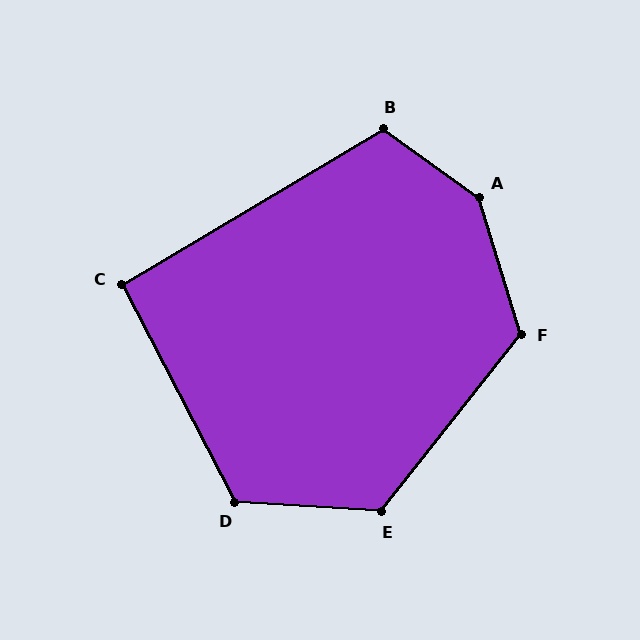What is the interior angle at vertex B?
Approximately 114 degrees (obtuse).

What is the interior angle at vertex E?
Approximately 124 degrees (obtuse).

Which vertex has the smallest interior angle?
C, at approximately 93 degrees.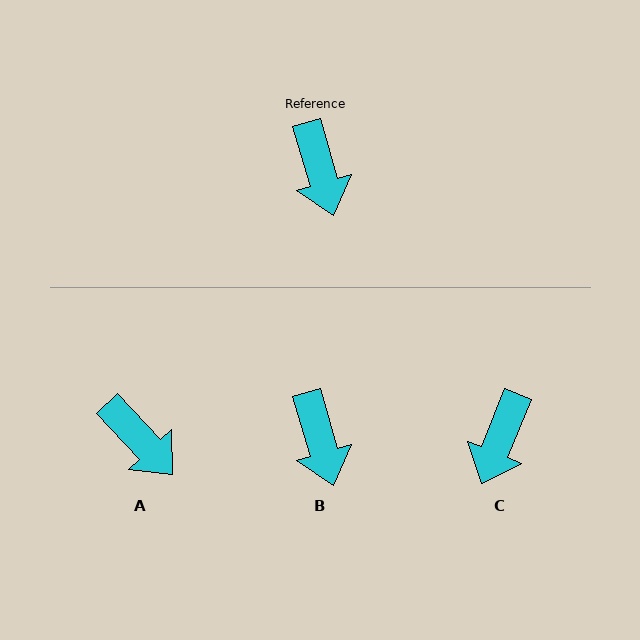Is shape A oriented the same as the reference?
No, it is off by about 27 degrees.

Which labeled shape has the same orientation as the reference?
B.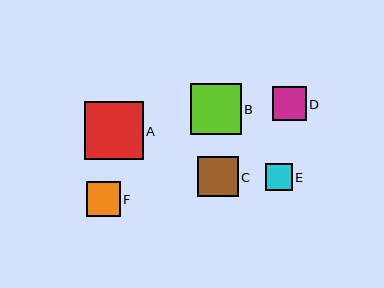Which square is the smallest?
Square E is the smallest with a size of approximately 27 pixels.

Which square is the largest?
Square A is the largest with a size of approximately 59 pixels.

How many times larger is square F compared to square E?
Square F is approximately 1.3 times the size of square E.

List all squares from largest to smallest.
From largest to smallest: A, B, C, D, F, E.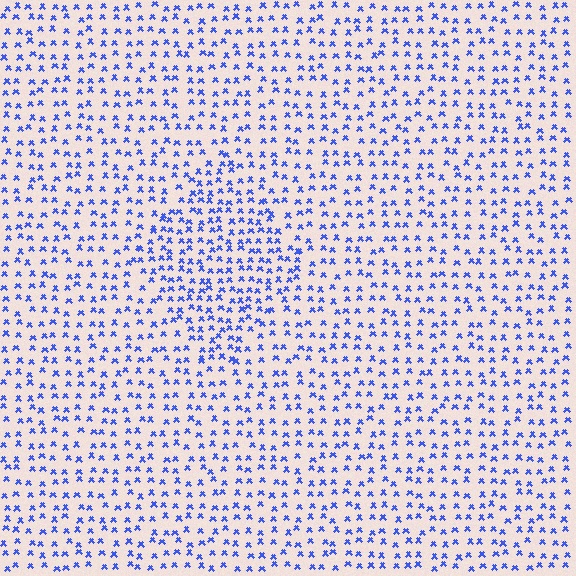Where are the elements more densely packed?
The elements are more densely packed inside the diamond boundary.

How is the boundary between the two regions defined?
The boundary is defined by a change in element density (approximately 1.5x ratio). All elements are the same color, size, and shape.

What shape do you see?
I see a diamond.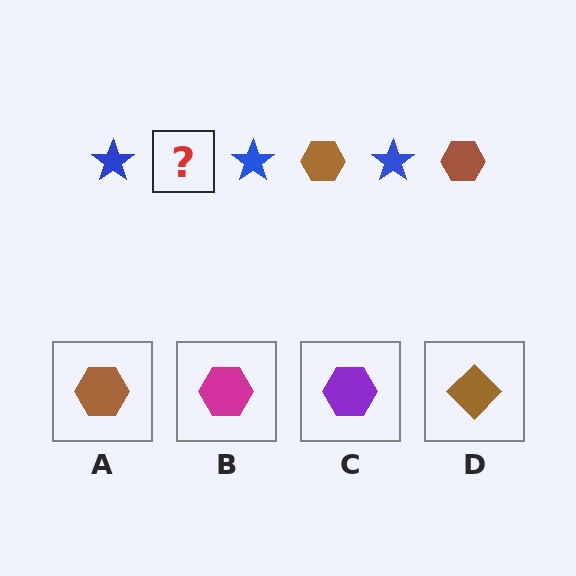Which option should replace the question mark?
Option A.